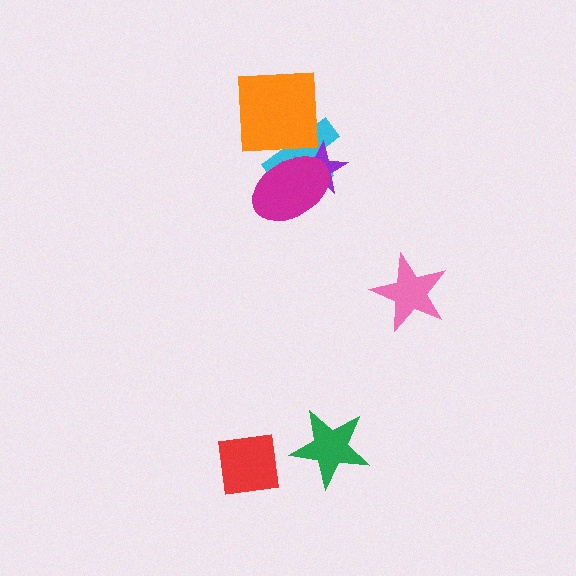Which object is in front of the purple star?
The magenta ellipse is in front of the purple star.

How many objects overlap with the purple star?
2 objects overlap with the purple star.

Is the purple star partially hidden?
Yes, it is partially covered by another shape.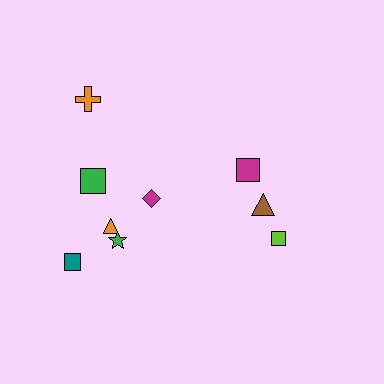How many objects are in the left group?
There are 6 objects.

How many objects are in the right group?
There are 3 objects.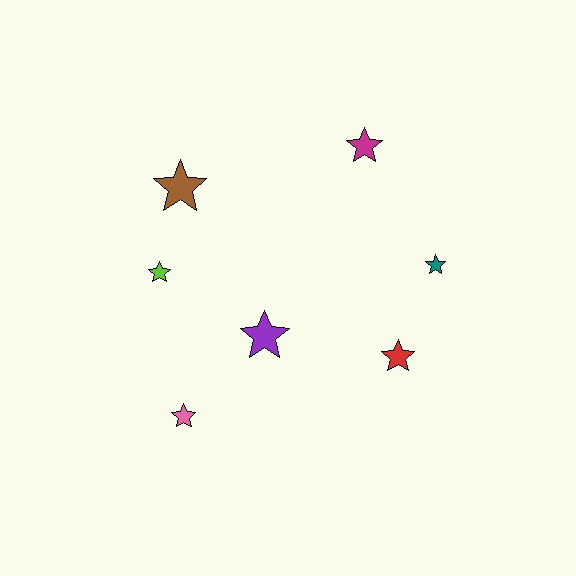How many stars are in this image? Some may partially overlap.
There are 7 stars.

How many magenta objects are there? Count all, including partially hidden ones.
There is 1 magenta object.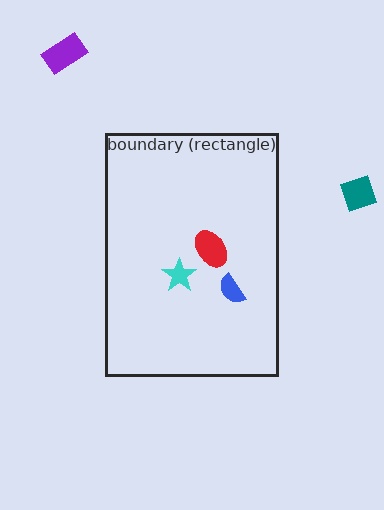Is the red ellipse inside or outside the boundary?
Inside.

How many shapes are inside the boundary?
3 inside, 2 outside.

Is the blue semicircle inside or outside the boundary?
Inside.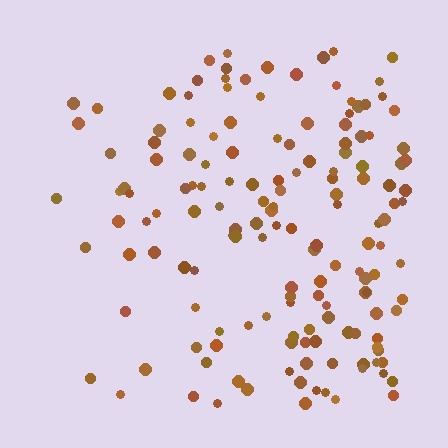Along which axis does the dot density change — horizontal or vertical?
Horizontal.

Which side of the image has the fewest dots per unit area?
The left.